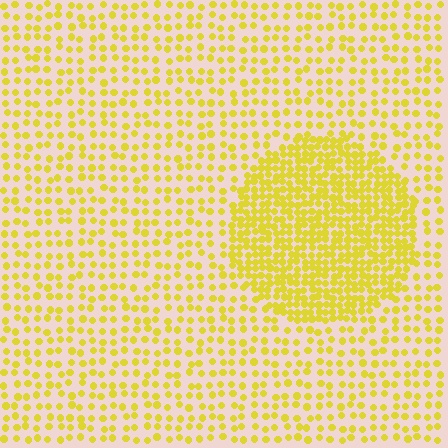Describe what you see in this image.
The image contains small yellow elements arranged at two different densities. A circle-shaped region is visible where the elements are more densely packed than the surrounding area.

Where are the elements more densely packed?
The elements are more densely packed inside the circle boundary.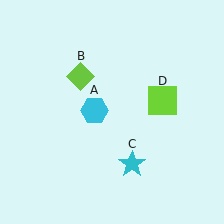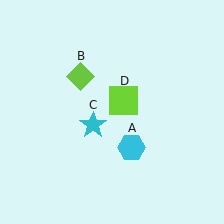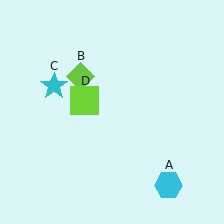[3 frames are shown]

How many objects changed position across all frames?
3 objects changed position: cyan hexagon (object A), cyan star (object C), lime square (object D).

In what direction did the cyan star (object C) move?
The cyan star (object C) moved up and to the left.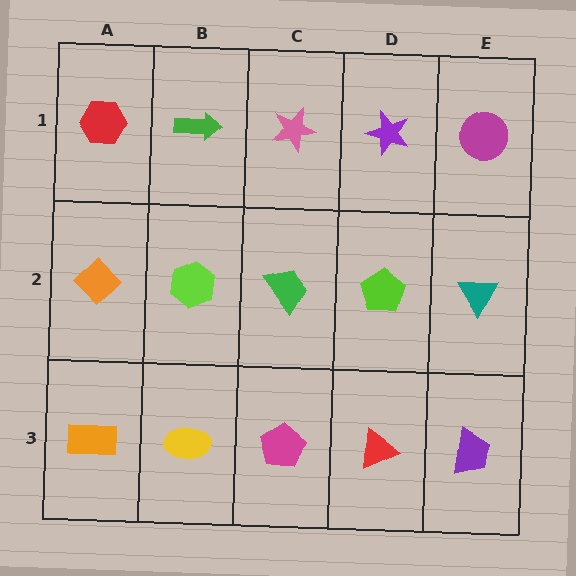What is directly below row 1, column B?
A lime hexagon.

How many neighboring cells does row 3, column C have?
3.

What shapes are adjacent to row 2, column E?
A magenta circle (row 1, column E), a purple trapezoid (row 3, column E), a lime pentagon (row 2, column D).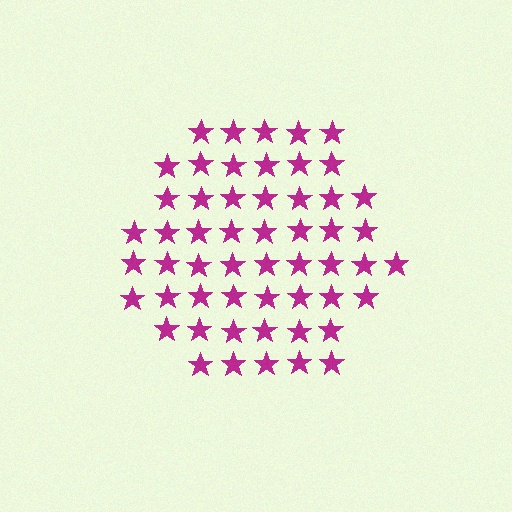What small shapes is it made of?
It is made of small stars.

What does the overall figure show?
The overall figure shows a hexagon.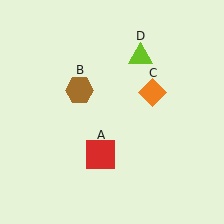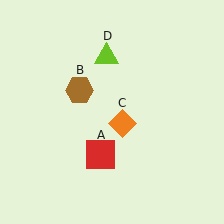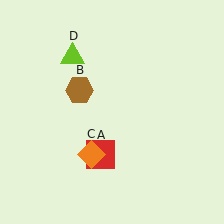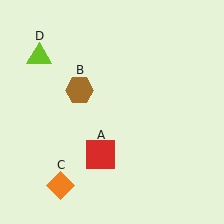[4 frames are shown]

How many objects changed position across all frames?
2 objects changed position: orange diamond (object C), lime triangle (object D).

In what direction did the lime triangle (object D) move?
The lime triangle (object D) moved left.